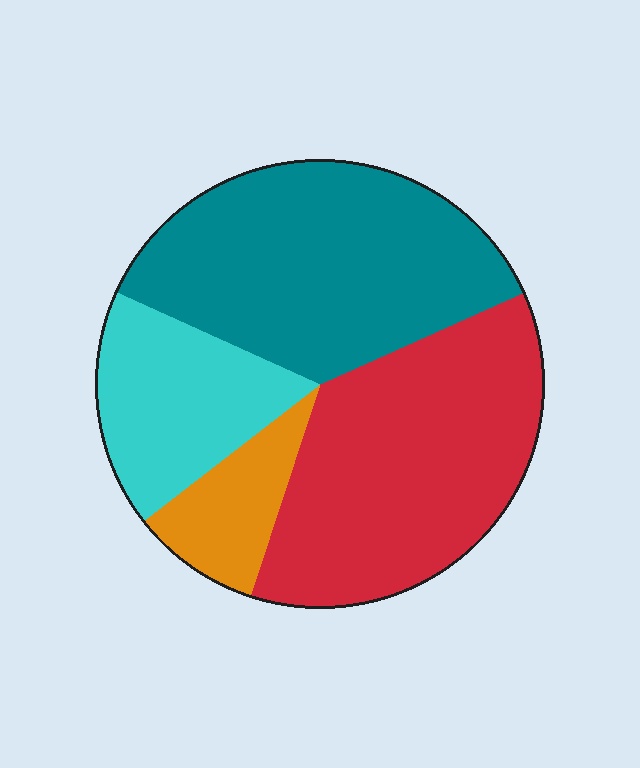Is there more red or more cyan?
Red.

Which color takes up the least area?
Orange, at roughly 10%.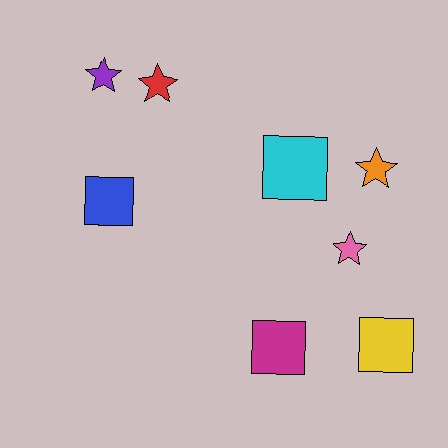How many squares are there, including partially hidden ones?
There are 4 squares.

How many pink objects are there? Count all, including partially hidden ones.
There is 1 pink object.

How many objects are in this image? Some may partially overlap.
There are 8 objects.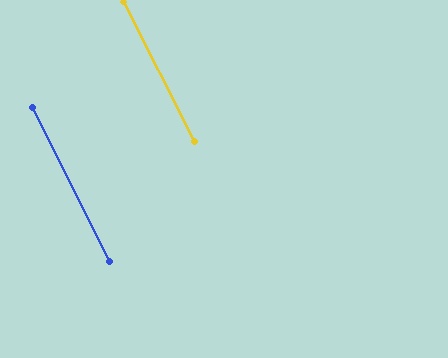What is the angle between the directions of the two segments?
Approximately 0 degrees.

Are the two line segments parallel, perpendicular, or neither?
Parallel — their directions differ by only 0.1°.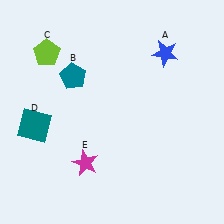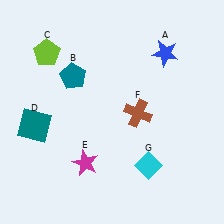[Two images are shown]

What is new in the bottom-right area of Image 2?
A brown cross (F) was added in the bottom-right area of Image 2.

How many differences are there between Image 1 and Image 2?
There are 2 differences between the two images.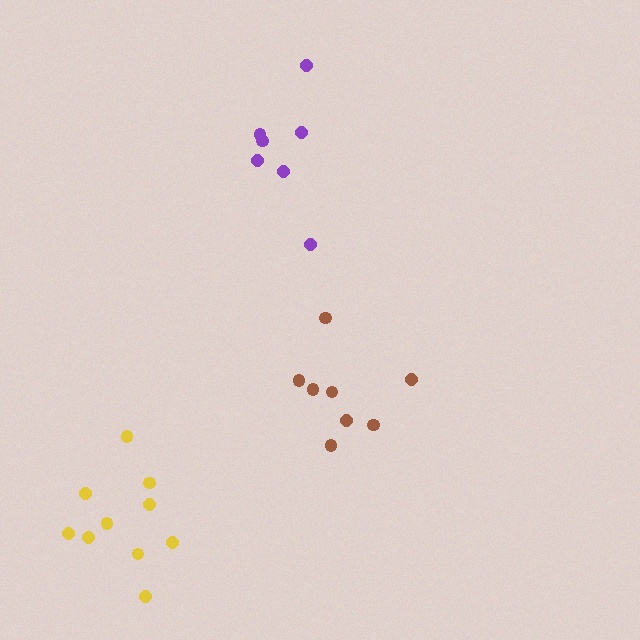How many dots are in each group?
Group 1: 8 dots, Group 2: 10 dots, Group 3: 7 dots (25 total).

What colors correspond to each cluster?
The clusters are colored: brown, yellow, purple.